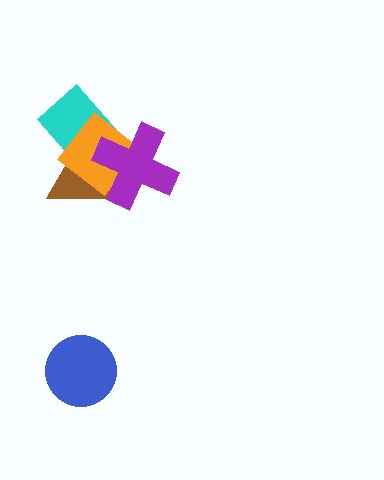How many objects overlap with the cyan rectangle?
3 objects overlap with the cyan rectangle.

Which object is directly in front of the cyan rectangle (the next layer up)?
The brown triangle is directly in front of the cyan rectangle.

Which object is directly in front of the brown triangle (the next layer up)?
The orange diamond is directly in front of the brown triangle.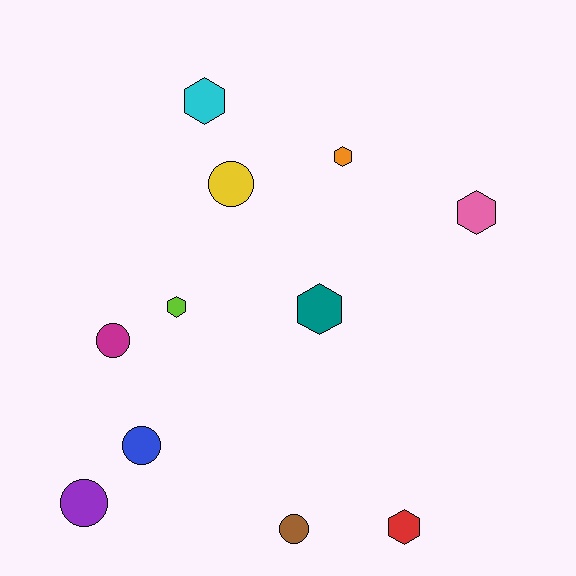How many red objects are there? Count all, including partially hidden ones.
There is 1 red object.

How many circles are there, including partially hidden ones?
There are 5 circles.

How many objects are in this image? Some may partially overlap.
There are 11 objects.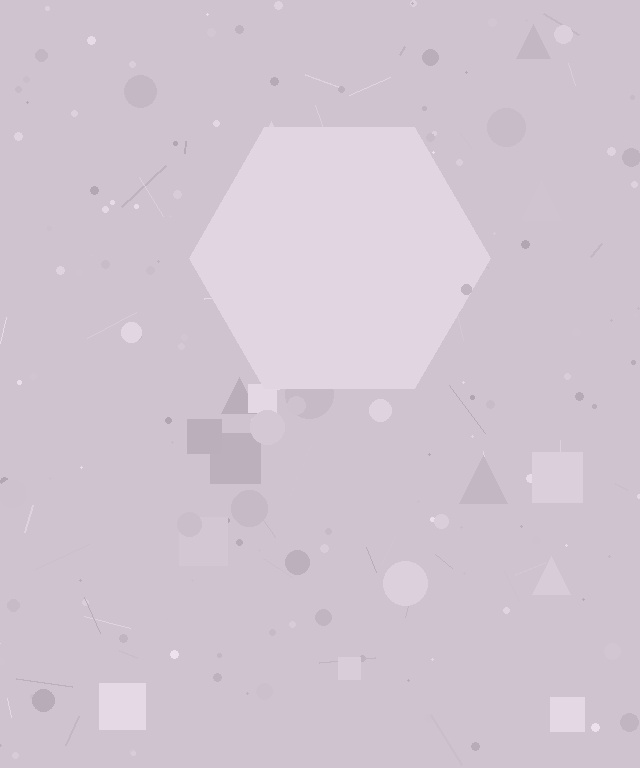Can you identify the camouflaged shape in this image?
The camouflaged shape is a hexagon.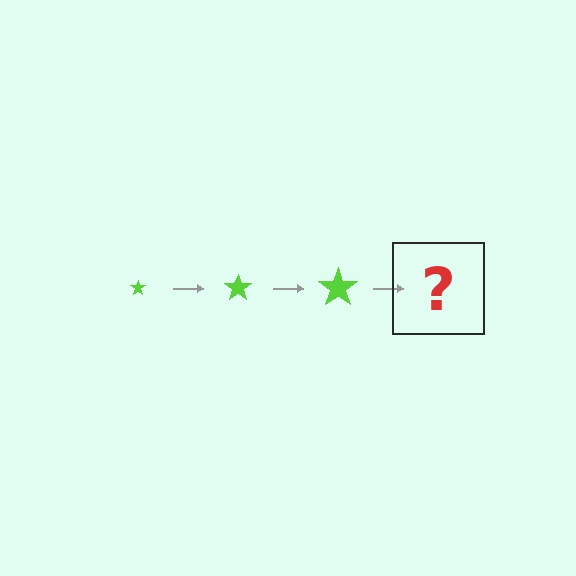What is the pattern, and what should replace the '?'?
The pattern is that the star gets progressively larger each step. The '?' should be a lime star, larger than the previous one.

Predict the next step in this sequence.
The next step is a lime star, larger than the previous one.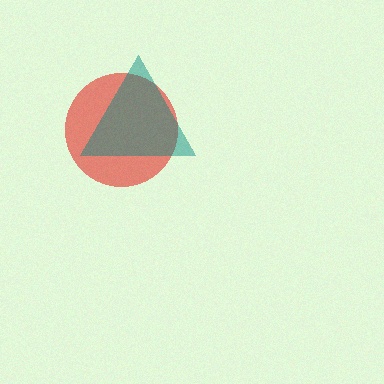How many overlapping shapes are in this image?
There are 2 overlapping shapes in the image.